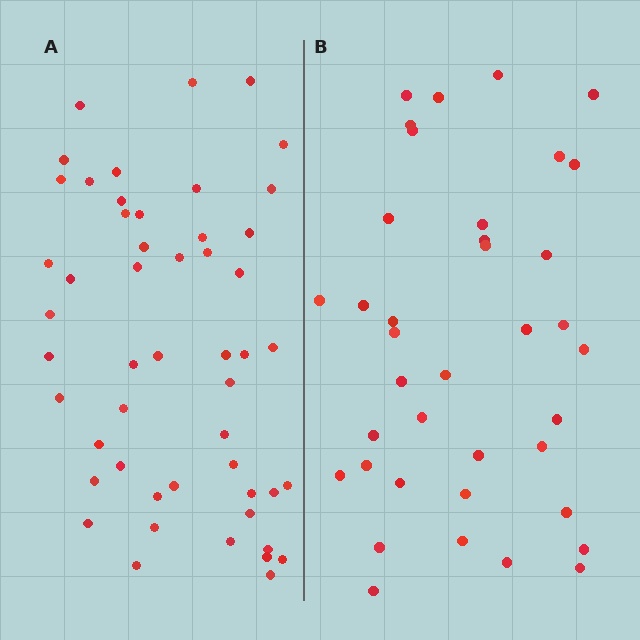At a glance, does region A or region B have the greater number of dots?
Region A (the left region) has more dots.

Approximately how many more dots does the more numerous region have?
Region A has approximately 15 more dots than region B.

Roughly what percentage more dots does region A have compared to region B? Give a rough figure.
About 35% more.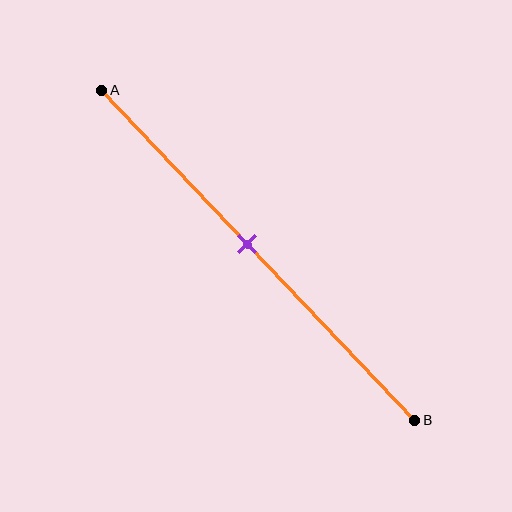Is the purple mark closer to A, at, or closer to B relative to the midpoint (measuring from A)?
The purple mark is closer to point A than the midpoint of segment AB.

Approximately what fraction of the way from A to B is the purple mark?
The purple mark is approximately 45% of the way from A to B.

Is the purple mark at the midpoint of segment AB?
No, the mark is at about 45% from A, not at the 50% midpoint.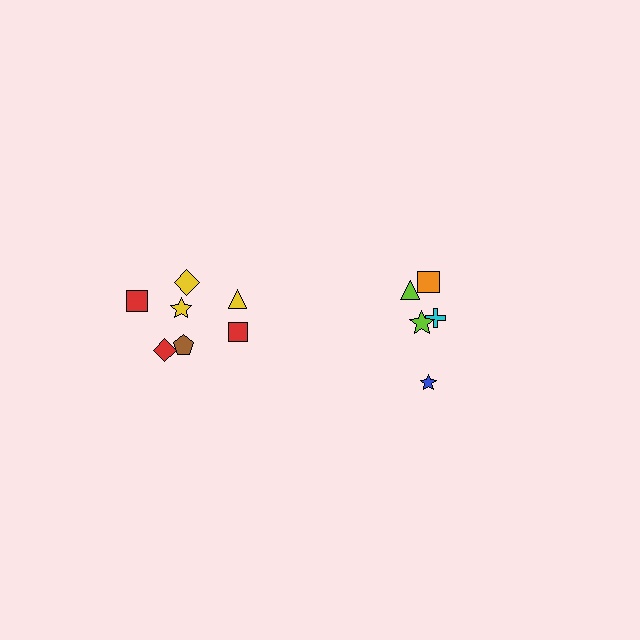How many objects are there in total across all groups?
There are 12 objects.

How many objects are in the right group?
There are 5 objects.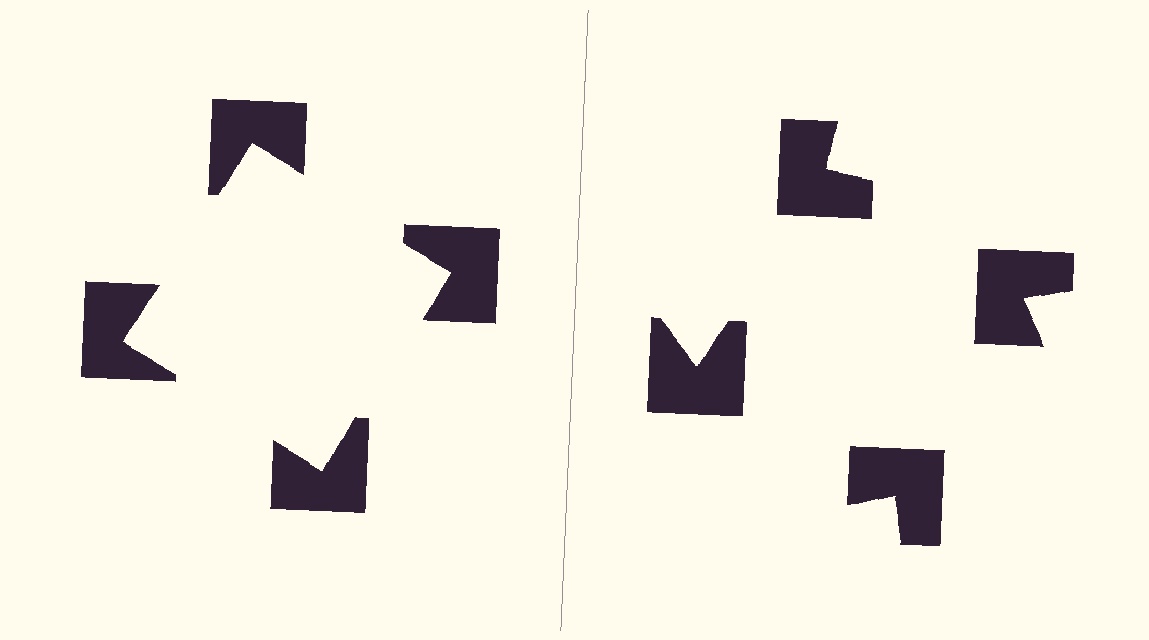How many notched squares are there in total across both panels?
8 — 4 on each side.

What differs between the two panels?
The notched squares are positioned identically on both sides; only the wedge orientations differ. On the left they align to a square; on the right they are misaligned.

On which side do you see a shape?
An illusory square appears on the left side. On the right side the wedge cuts are rotated, so no coherent shape forms.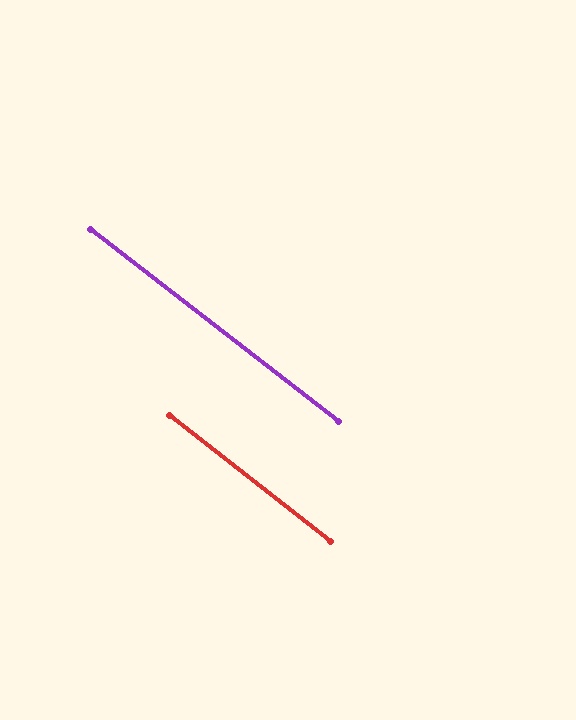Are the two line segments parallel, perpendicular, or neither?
Parallel — their directions differ by only 0.2°.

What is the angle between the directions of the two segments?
Approximately 0 degrees.